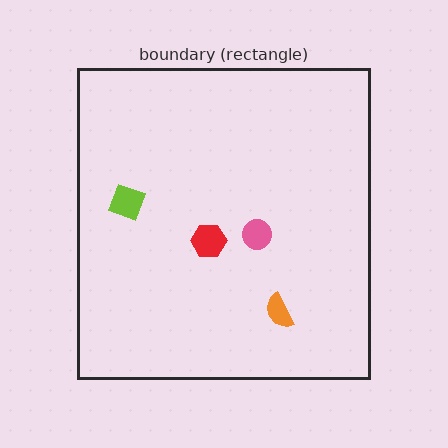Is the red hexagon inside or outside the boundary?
Inside.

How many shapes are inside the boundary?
4 inside, 0 outside.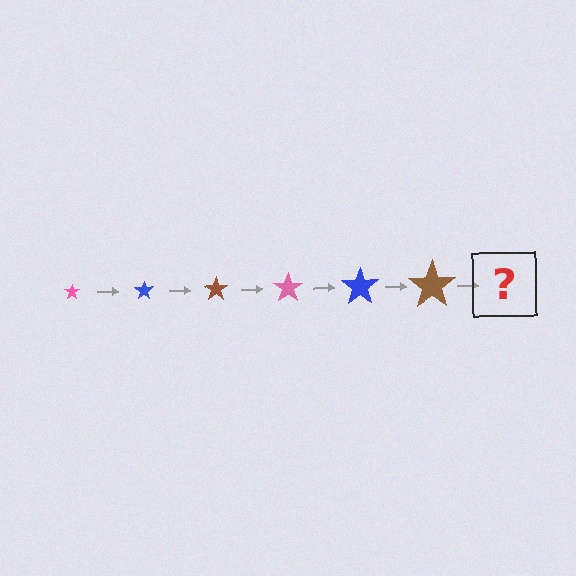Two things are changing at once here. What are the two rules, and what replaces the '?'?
The two rules are that the star grows larger each step and the color cycles through pink, blue, and brown. The '?' should be a pink star, larger than the previous one.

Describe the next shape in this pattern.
It should be a pink star, larger than the previous one.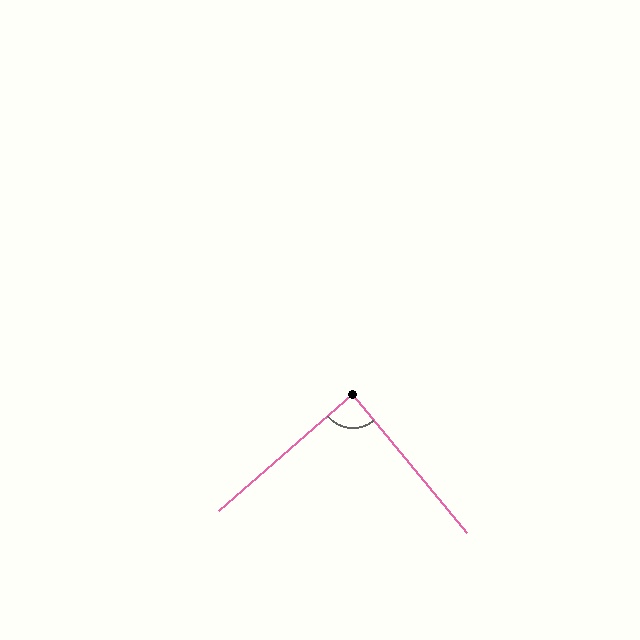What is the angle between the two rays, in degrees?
Approximately 88 degrees.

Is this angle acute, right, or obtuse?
It is approximately a right angle.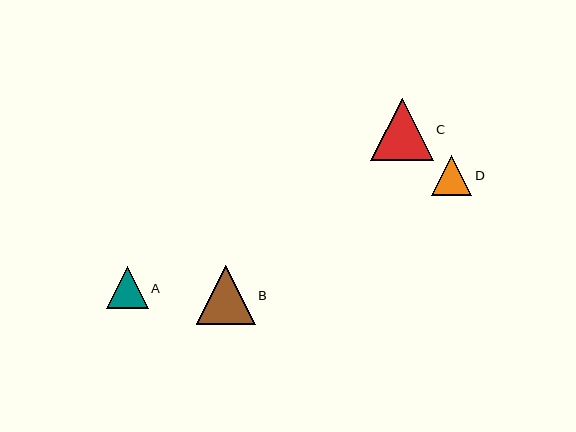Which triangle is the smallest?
Triangle D is the smallest with a size of approximately 40 pixels.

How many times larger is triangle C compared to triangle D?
Triangle C is approximately 1.6 times the size of triangle D.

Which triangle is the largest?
Triangle C is the largest with a size of approximately 62 pixels.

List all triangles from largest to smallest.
From largest to smallest: C, B, A, D.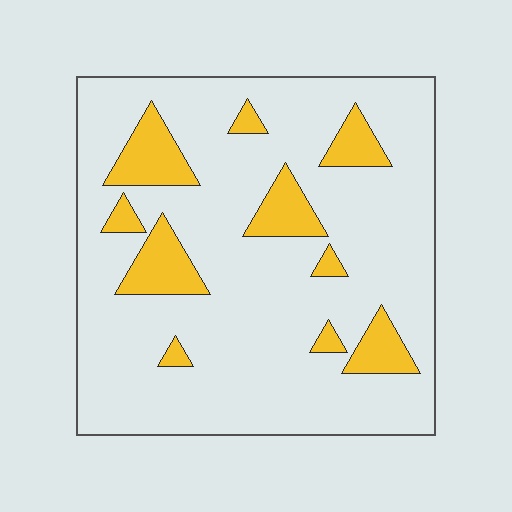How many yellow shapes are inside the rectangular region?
10.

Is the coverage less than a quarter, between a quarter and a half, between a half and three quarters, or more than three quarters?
Less than a quarter.